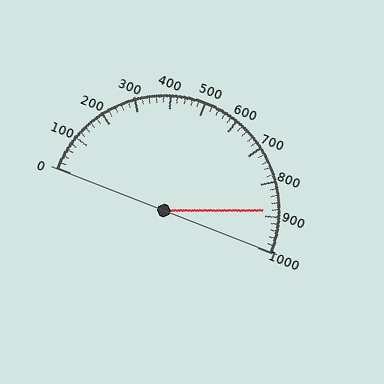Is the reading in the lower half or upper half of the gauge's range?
The reading is in the upper half of the range (0 to 1000).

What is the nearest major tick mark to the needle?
The nearest major tick mark is 900.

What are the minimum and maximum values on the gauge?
The gauge ranges from 0 to 1000.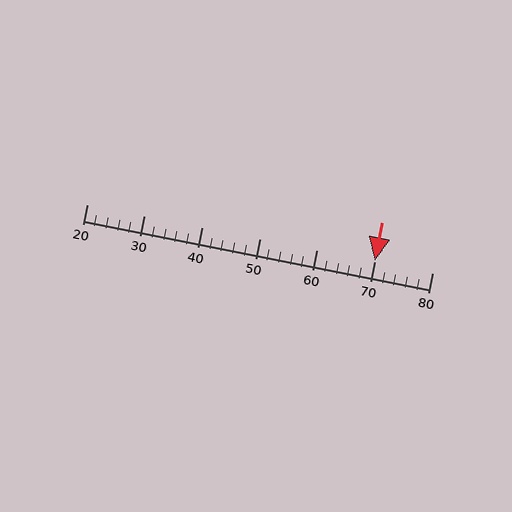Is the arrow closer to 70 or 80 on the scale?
The arrow is closer to 70.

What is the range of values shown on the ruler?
The ruler shows values from 20 to 80.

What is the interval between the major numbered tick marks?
The major tick marks are spaced 10 units apart.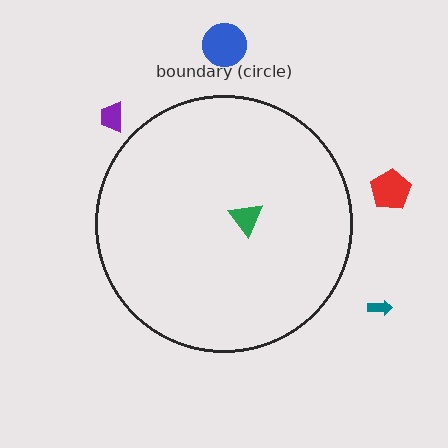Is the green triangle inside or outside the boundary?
Inside.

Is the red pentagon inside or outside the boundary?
Outside.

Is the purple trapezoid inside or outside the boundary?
Outside.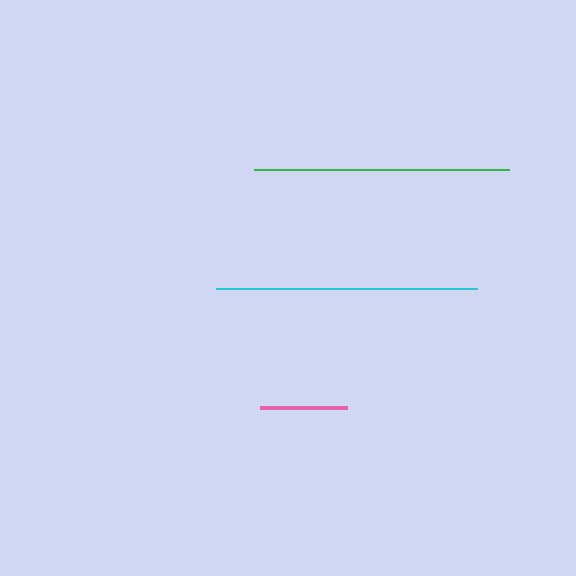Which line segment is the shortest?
The pink line is the shortest at approximately 86 pixels.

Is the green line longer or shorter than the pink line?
The green line is longer than the pink line.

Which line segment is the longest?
The cyan line is the longest at approximately 261 pixels.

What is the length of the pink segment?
The pink segment is approximately 86 pixels long.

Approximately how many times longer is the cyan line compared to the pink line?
The cyan line is approximately 3.0 times the length of the pink line.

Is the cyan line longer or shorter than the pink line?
The cyan line is longer than the pink line.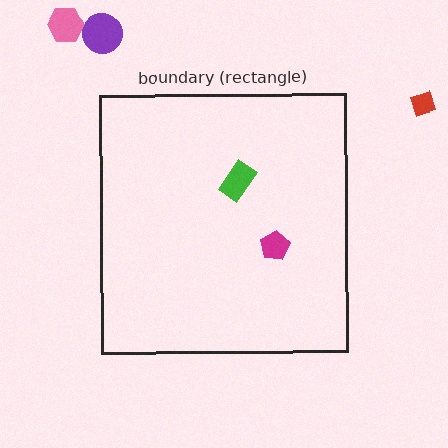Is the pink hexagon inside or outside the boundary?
Outside.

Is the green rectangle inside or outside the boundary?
Inside.